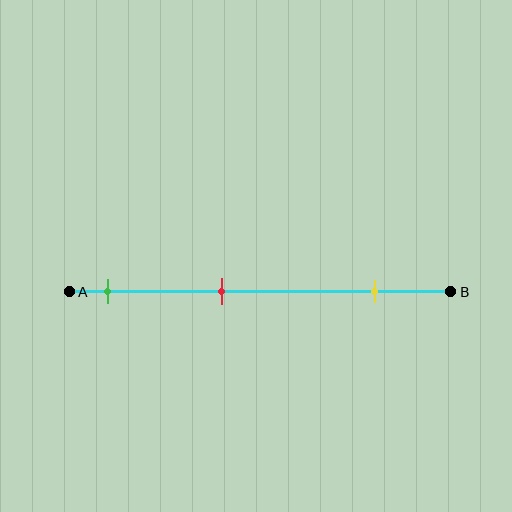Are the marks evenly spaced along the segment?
Yes, the marks are approximately evenly spaced.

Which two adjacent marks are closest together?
The green and red marks are the closest adjacent pair.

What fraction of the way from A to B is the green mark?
The green mark is approximately 10% (0.1) of the way from A to B.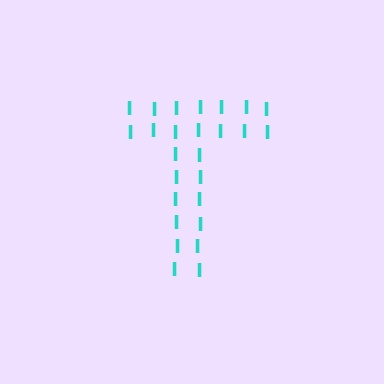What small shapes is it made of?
It is made of small letter I's.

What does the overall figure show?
The overall figure shows the letter T.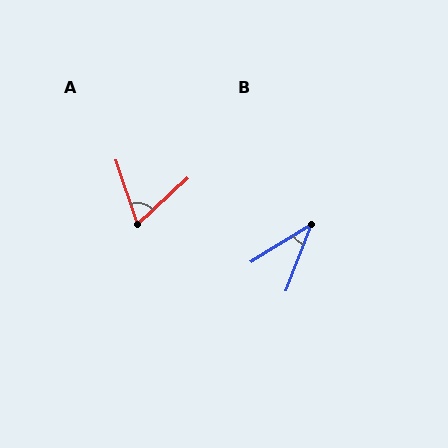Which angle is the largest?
A, at approximately 66 degrees.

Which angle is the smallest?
B, at approximately 38 degrees.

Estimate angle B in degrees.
Approximately 38 degrees.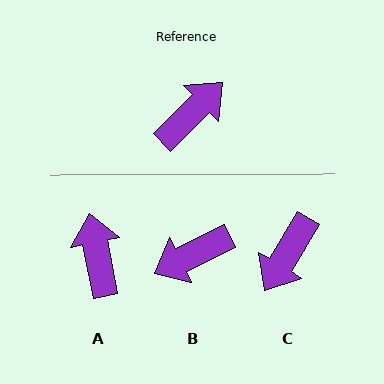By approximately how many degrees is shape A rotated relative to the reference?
Approximately 57 degrees counter-clockwise.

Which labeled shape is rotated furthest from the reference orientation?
C, about 166 degrees away.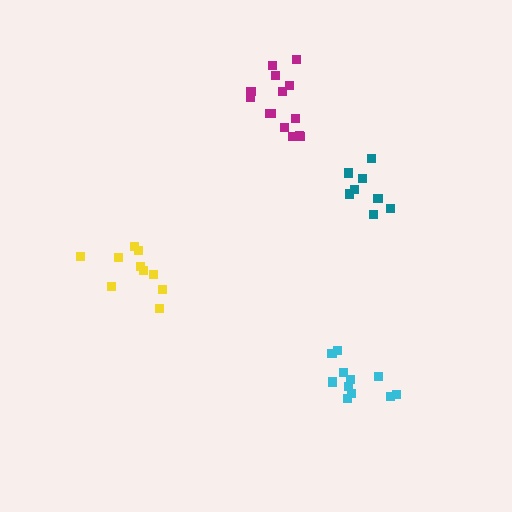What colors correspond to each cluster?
The clusters are colored: teal, cyan, magenta, yellow.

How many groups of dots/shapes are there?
There are 4 groups.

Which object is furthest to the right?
The cyan cluster is rightmost.